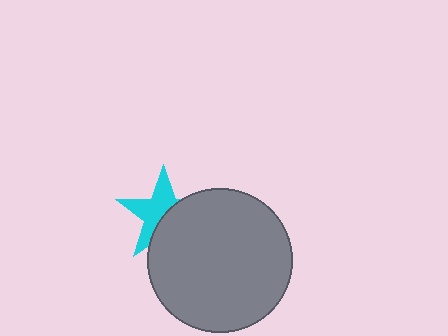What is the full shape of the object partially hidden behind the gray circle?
The partially hidden object is a cyan star.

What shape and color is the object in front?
The object in front is a gray circle.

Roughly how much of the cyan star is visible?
About half of it is visible (roughly 54%).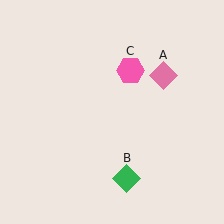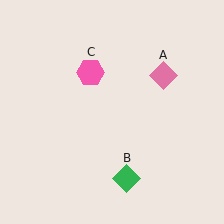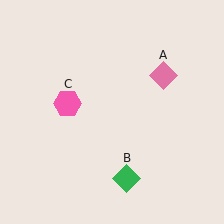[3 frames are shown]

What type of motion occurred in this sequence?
The pink hexagon (object C) rotated counterclockwise around the center of the scene.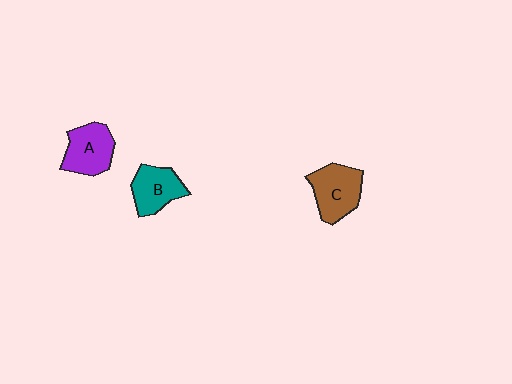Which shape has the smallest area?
Shape B (teal).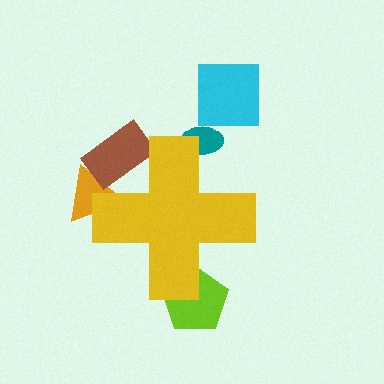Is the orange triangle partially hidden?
Yes, the orange triangle is partially hidden behind the yellow cross.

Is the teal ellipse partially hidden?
Yes, the teal ellipse is partially hidden behind the yellow cross.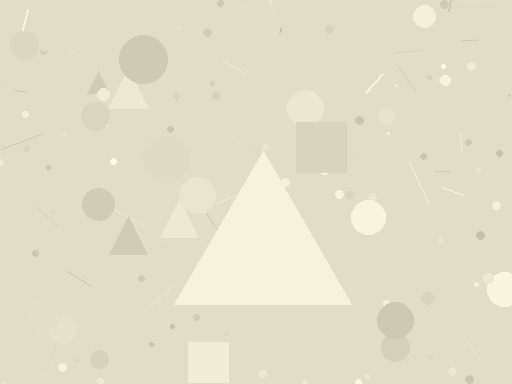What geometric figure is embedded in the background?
A triangle is embedded in the background.